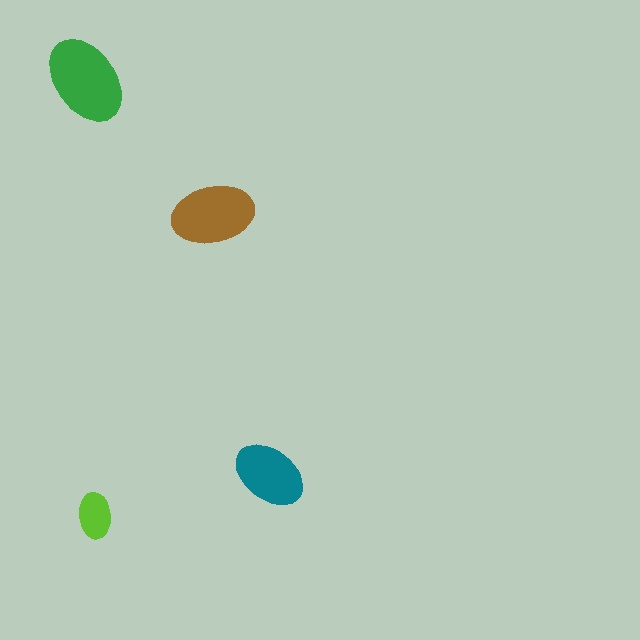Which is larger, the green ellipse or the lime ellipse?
The green one.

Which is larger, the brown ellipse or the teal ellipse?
The brown one.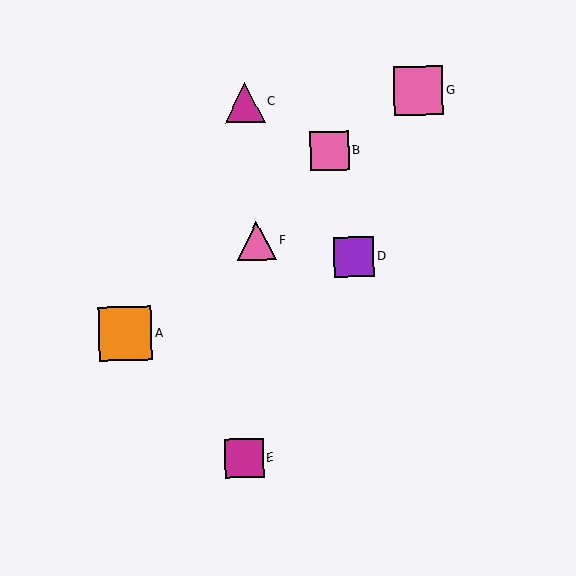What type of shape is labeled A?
Shape A is an orange square.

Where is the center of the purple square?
The center of the purple square is at (354, 257).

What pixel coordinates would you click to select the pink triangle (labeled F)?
Click at (257, 241) to select the pink triangle F.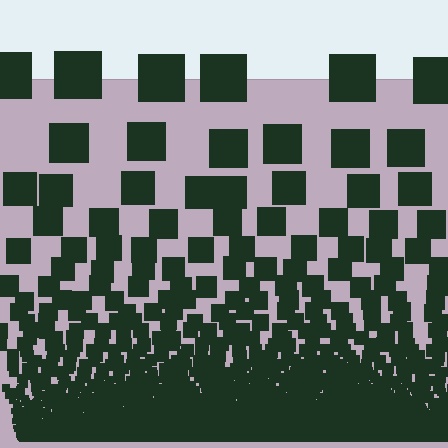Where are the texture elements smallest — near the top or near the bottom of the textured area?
Near the bottom.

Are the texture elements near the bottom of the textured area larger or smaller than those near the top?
Smaller. The gradient is inverted — elements near the bottom are smaller and denser.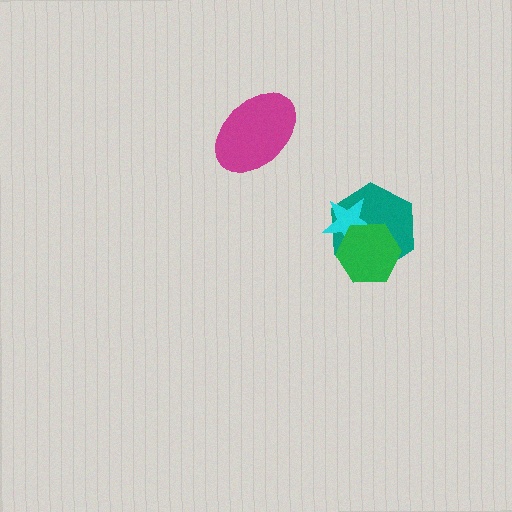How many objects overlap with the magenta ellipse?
0 objects overlap with the magenta ellipse.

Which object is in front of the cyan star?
The green hexagon is in front of the cyan star.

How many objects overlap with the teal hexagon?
2 objects overlap with the teal hexagon.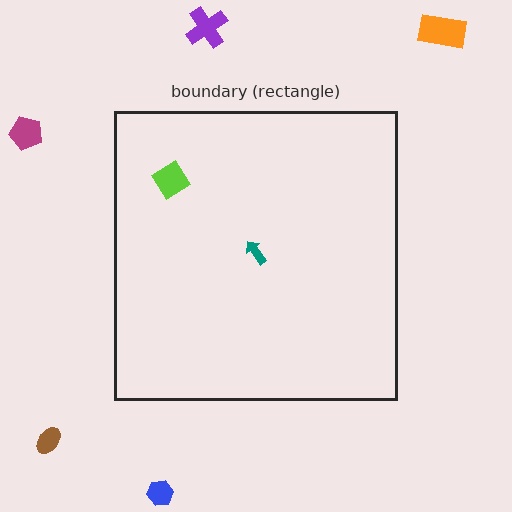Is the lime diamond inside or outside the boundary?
Inside.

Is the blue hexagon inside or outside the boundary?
Outside.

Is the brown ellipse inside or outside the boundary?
Outside.